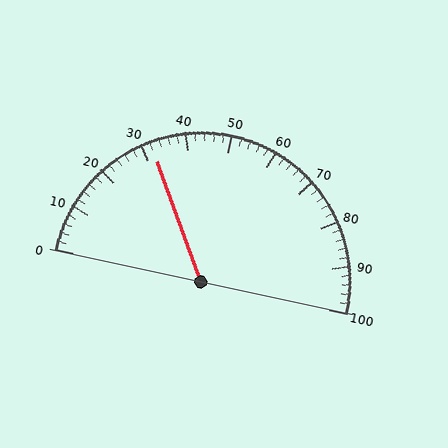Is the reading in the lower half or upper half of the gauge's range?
The reading is in the lower half of the range (0 to 100).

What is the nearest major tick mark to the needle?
The nearest major tick mark is 30.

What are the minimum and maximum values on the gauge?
The gauge ranges from 0 to 100.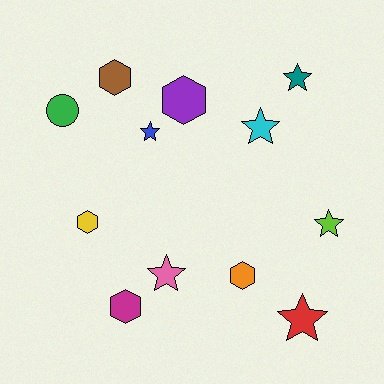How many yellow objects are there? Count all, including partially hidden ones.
There is 1 yellow object.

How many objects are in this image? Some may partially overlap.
There are 12 objects.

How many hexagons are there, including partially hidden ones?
There are 5 hexagons.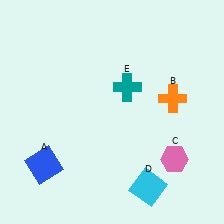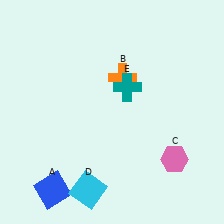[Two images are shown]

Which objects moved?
The objects that moved are: the blue square (A), the orange cross (B), the cyan square (D).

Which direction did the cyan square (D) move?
The cyan square (D) moved left.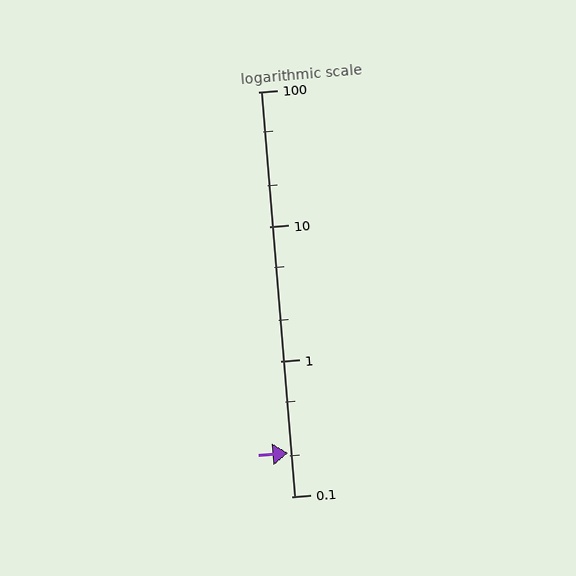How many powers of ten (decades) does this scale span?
The scale spans 3 decades, from 0.1 to 100.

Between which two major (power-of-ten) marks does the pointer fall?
The pointer is between 0.1 and 1.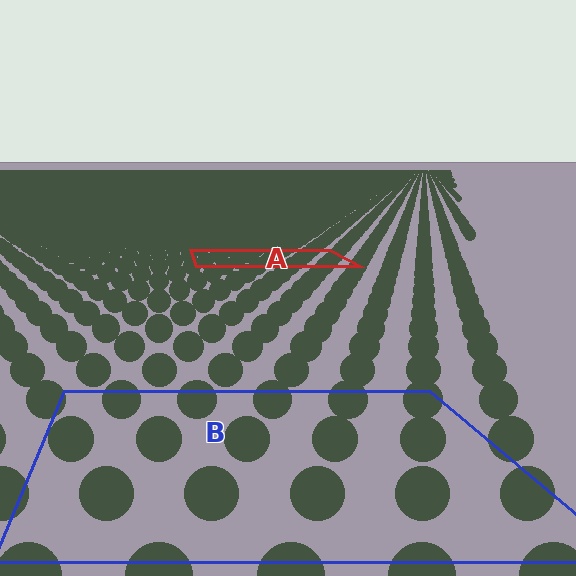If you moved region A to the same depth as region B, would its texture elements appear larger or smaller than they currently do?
They would appear larger. At a closer depth, the same texture elements are projected at a bigger on-screen size.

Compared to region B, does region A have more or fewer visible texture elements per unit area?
Region A has more texture elements per unit area — they are packed more densely because it is farther away.